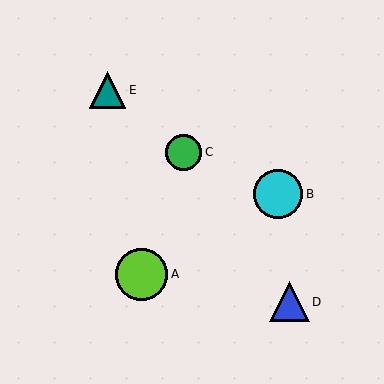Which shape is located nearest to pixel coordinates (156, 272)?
The lime circle (labeled A) at (141, 274) is nearest to that location.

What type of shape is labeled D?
Shape D is a blue triangle.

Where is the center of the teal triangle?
The center of the teal triangle is at (108, 90).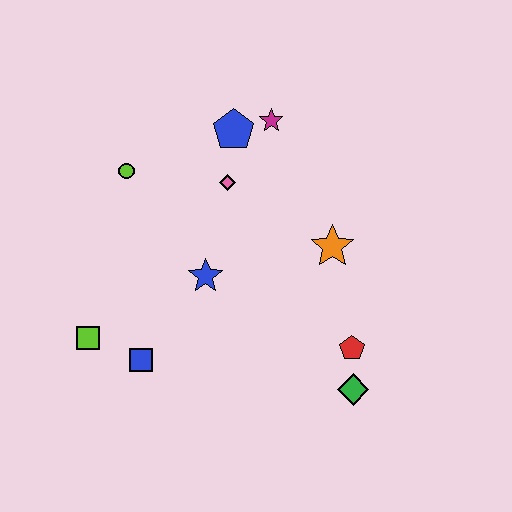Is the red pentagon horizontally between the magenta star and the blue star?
No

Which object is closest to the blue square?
The lime square is closest to the blue square.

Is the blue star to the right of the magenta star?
No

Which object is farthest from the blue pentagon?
The green diamond is farthest from the blue pentagon.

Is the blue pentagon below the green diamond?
No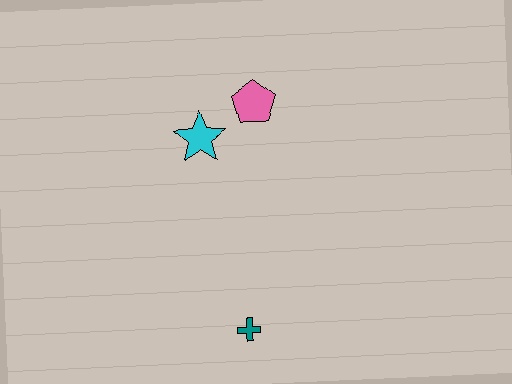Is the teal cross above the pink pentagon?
No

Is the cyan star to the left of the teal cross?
Yes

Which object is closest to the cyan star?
The pink pentagon is closest to the cyan star.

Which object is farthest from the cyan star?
The teal cross is farthest from the cyan star.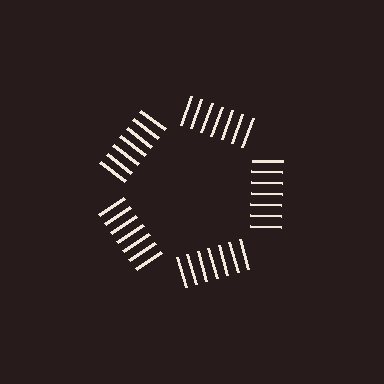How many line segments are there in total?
35 — 7 along each of the 5 edges.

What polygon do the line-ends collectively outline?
An illusory pentagon — the line segments terminate on its edges but no continuous stroke is drawn.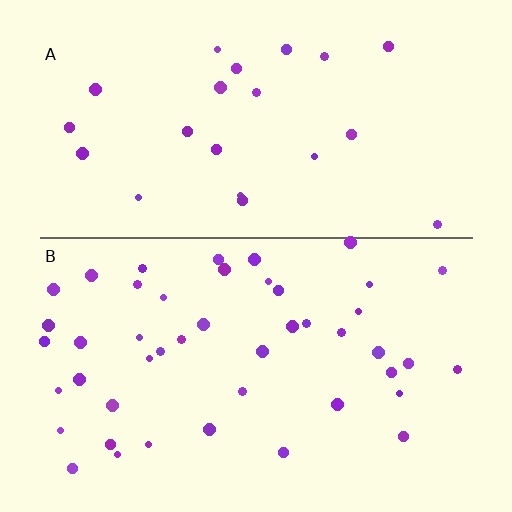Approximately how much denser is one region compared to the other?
Approximately 2.0× — region B over region A.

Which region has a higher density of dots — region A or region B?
B (the bottom).